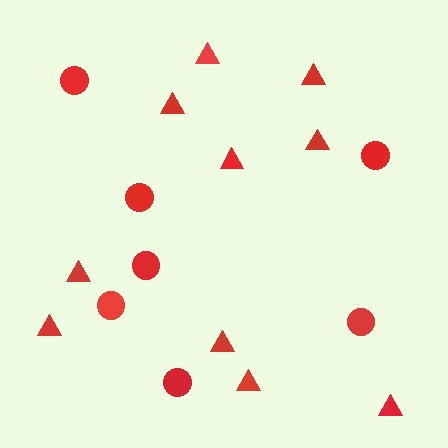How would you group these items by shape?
There are 2 groups: one group of circles (7) and one group of triangles (10).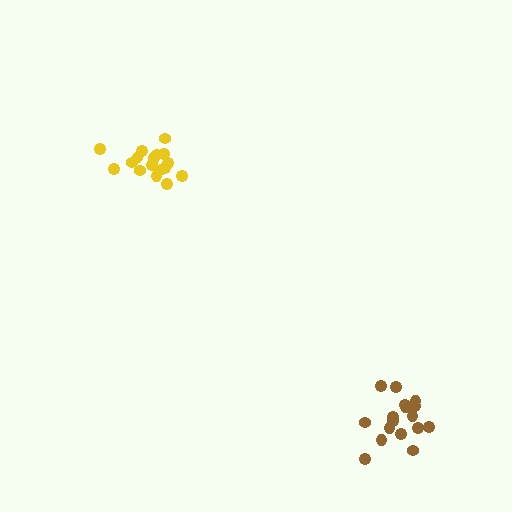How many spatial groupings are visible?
There are 2 spatial groupings.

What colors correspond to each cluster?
The clusters are colored: yellow, brown.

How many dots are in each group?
Group 1: 17 dots, Group 2: 17 dots (34 total).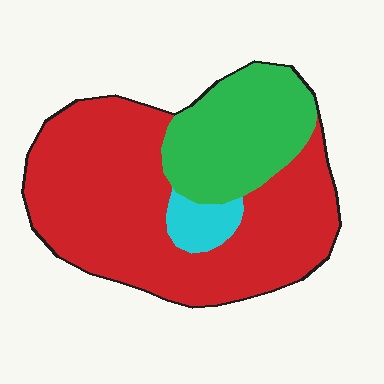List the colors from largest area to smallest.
From largest to smallest: red, green, cyan.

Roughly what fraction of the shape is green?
Green covers around 25% of the shape.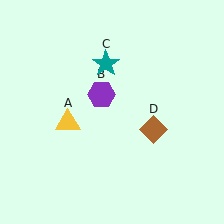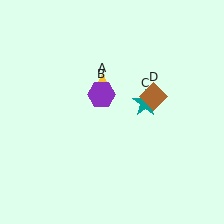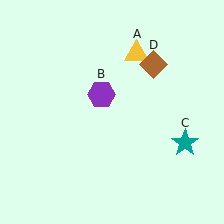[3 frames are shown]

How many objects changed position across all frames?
3 objects changed position: yellow triangle (object A), teal star (object C), brown diamond (object D).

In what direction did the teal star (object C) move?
The teal star (object C) moved down and to the right.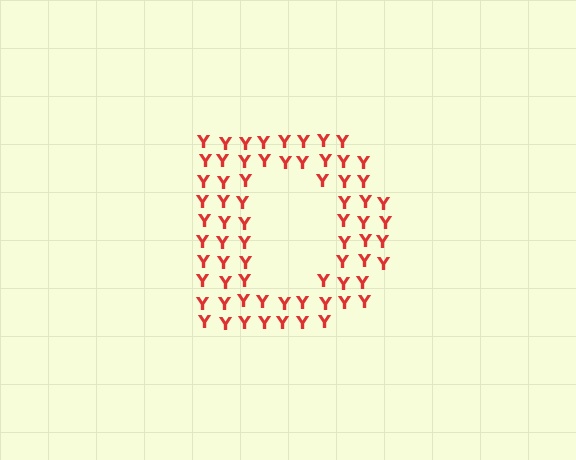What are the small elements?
The small elements are letter Y's.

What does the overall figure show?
The overall figure shows the letter D.